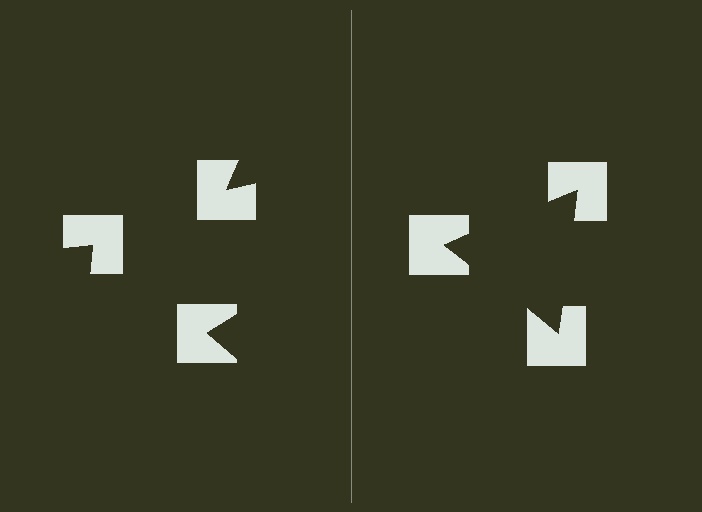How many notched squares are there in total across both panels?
6 — 3 on each side.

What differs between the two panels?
The notched squares are positioned identically on both sides; only the wedge orientations differ. On the right they align to a triangle; on the left they are misaligned.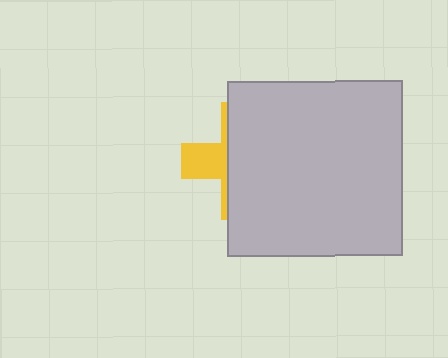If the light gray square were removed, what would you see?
You would see the complete yellow cross.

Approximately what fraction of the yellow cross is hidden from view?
Roughly 70% of the yellow cross is hidden behind the light gray square.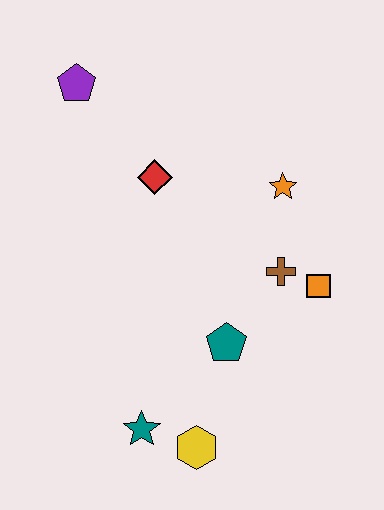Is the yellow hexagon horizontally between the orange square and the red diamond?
Yes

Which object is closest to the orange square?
The brown cross is closest to the orange square.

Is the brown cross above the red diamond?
No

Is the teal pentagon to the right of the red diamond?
Yes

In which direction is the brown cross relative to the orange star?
The brown cross is below the orange star.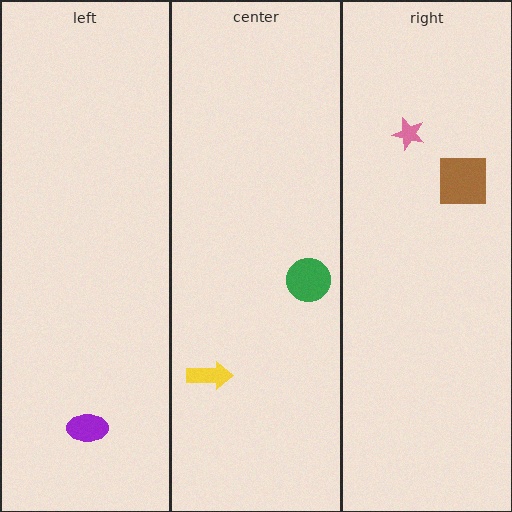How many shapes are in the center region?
2.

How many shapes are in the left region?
1.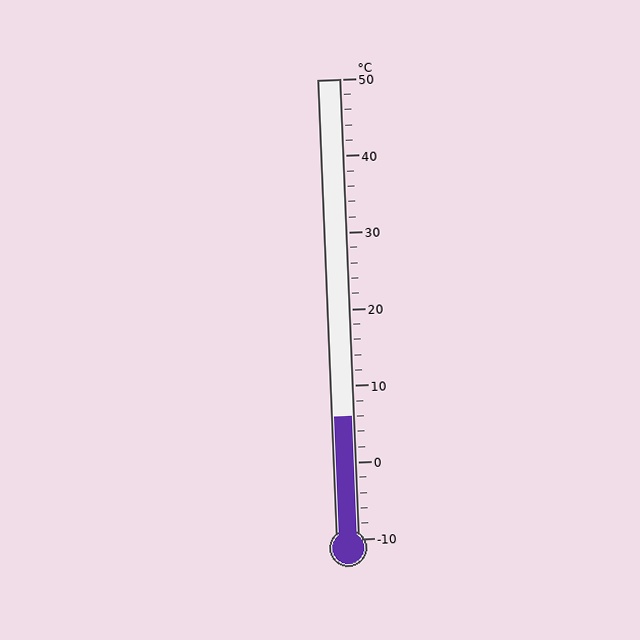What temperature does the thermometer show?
The thermometer shows approximately 6°C.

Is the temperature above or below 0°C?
The temperature is above 0°C.